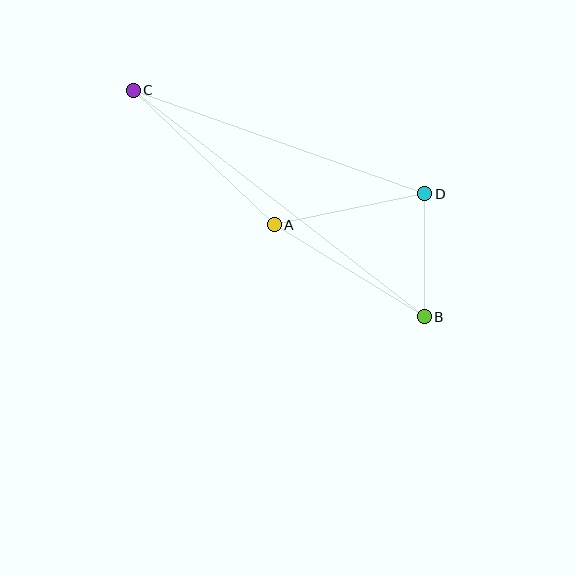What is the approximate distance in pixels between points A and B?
The distance between A and B is approximately 176 pixels.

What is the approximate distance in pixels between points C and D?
The distance between C and D is approximately 309 pixels.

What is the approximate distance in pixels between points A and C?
The distance between A and C is approximately 195 pixels.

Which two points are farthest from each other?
Points B and C are farthest from each other.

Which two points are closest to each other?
Points B and D are closest to each other.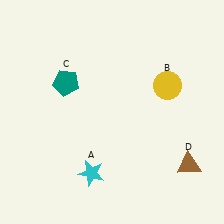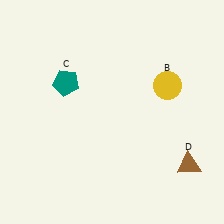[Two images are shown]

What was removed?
The cyan star (A) was removed in Image 2.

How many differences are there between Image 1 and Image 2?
There is 1 difference between the two images.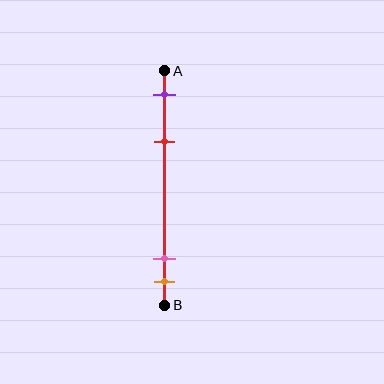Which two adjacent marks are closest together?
The pink and orange marks are the closest adjacent pair.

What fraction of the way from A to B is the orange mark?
The orange mark is approximately 90% (0.9) of the way from A to B.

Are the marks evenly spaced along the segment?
No, the marks are not evenly spaced.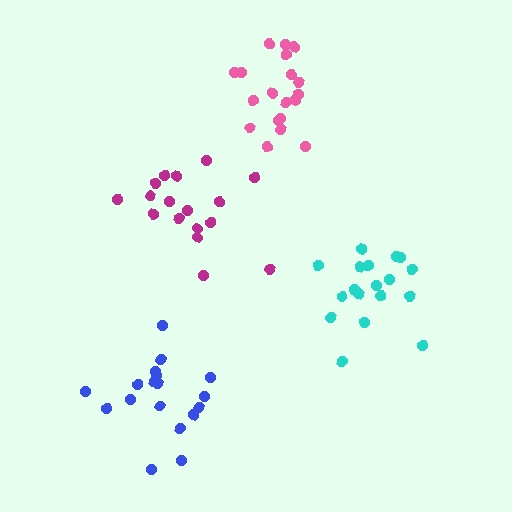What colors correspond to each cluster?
The clusters are colored: cyan, pink, blue, magenta.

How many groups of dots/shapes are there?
There are 4 groups.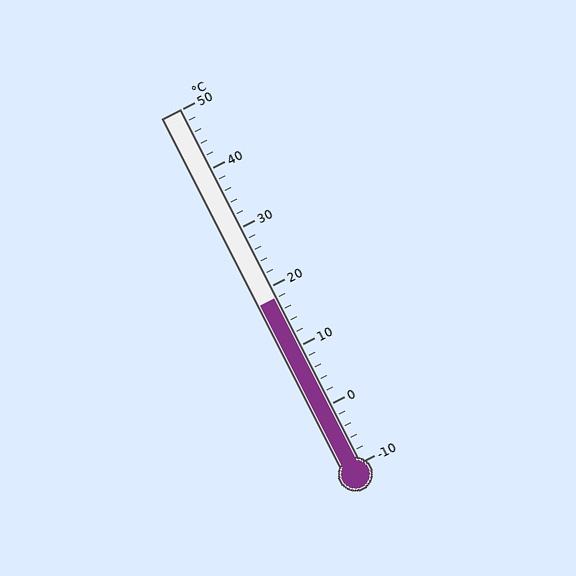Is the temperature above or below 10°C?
The temperature is above 10°C.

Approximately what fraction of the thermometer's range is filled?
The thermometer is filled to approximately 45% of its range.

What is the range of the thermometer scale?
The thermometer scale ranges from -10°C to 50°C.